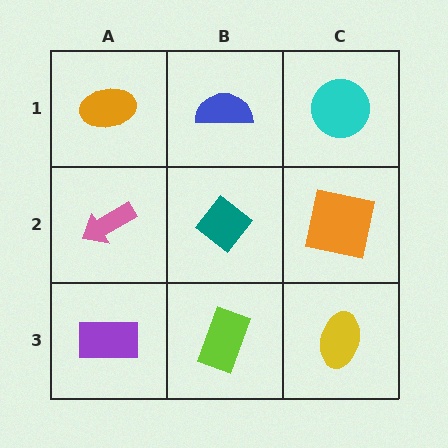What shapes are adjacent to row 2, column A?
An orange ellipse (row 1, column A), a purple rectangle (row 3, column A), a teal diamond (row 2, column B).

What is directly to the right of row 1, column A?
A blue semicircle.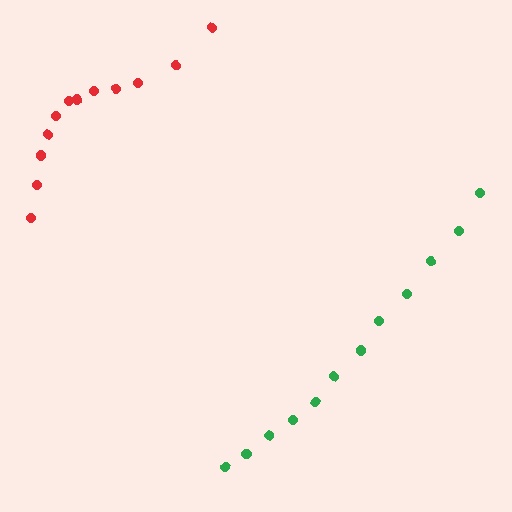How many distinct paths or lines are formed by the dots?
There are 2 distinct paths.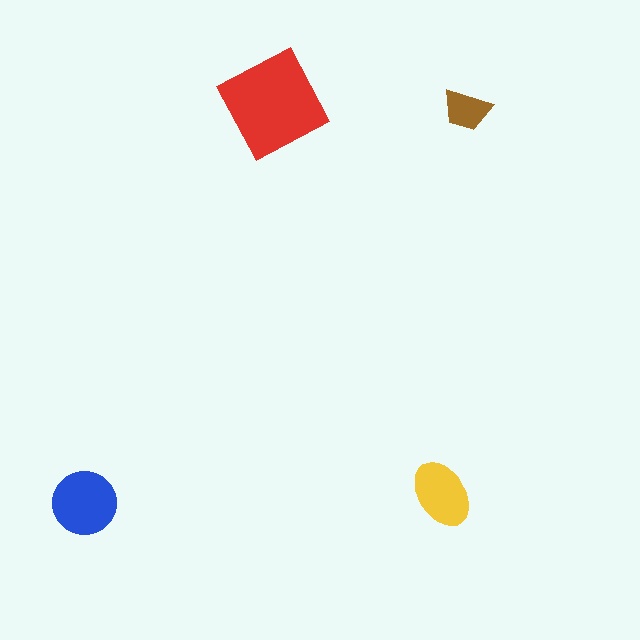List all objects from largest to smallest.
The red diamond, the blue circle, the yellow ellipse, the brown trapezoid.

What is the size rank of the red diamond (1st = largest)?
1st.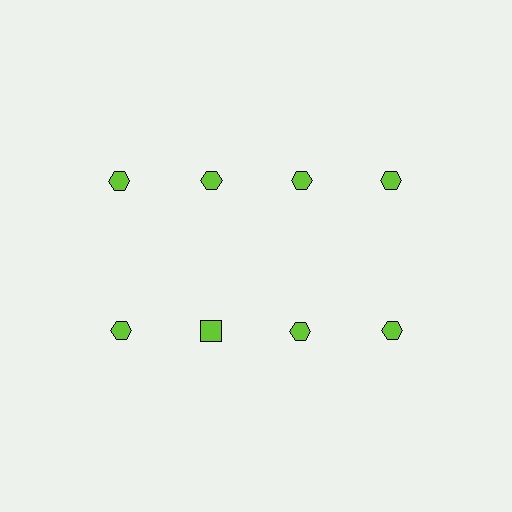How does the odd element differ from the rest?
It has a different shape: square instead of hexagon.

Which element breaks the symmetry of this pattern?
The lime square in the second row, second from left column breaks the symmetry. All other shapes are lime hexagons.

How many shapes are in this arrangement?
There are 8 shapes arranged in a grid pattern.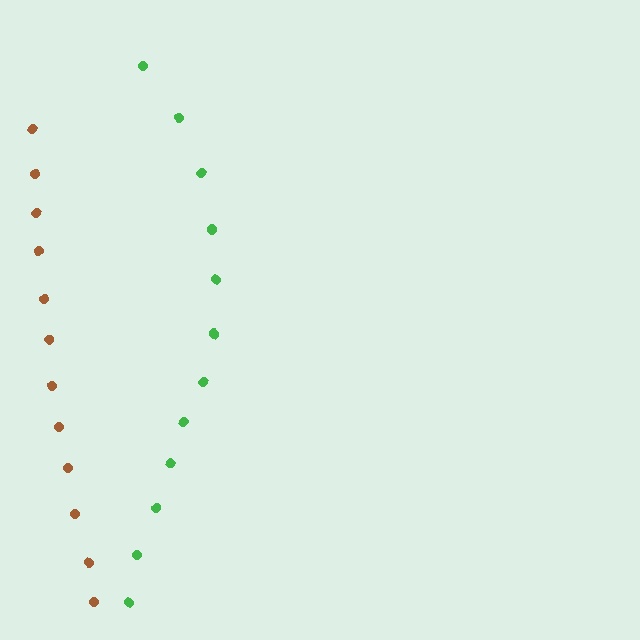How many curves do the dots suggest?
There are 2 distinct paths.